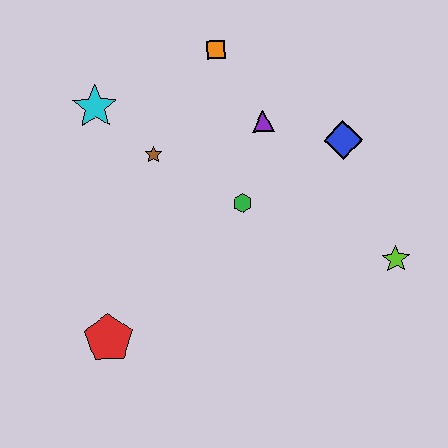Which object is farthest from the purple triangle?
The red pentagon is farthest from the purple triangle.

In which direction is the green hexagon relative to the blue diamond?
The green hexagon is to the left of the blue diamond.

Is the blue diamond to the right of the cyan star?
Yes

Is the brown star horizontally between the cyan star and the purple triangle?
Yes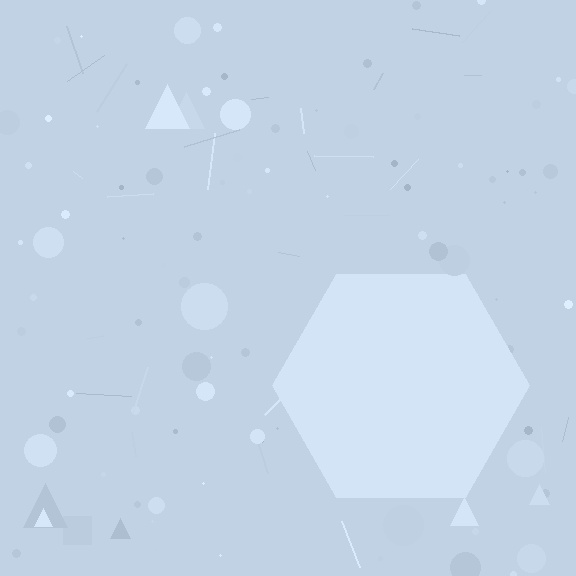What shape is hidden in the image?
A hexagon is hidden in the image.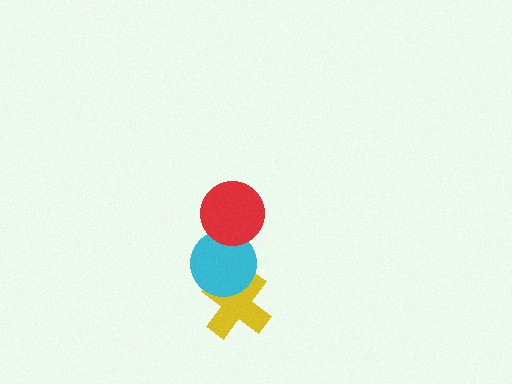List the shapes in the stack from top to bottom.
From top to bottom: the red circle, the cyan circle, the yellow cross.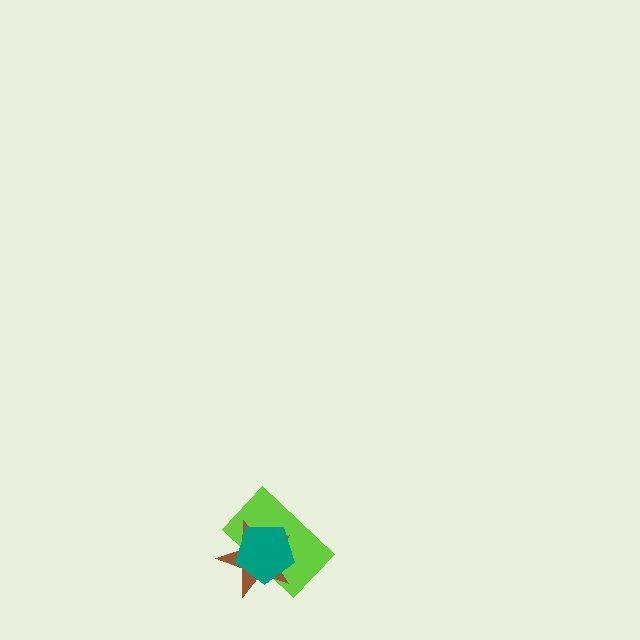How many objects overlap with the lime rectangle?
2 objects overlap with the lime rectangle.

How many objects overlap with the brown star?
2 objects overlap with the brown star.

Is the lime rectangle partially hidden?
Yes, it is partially covered by another shape.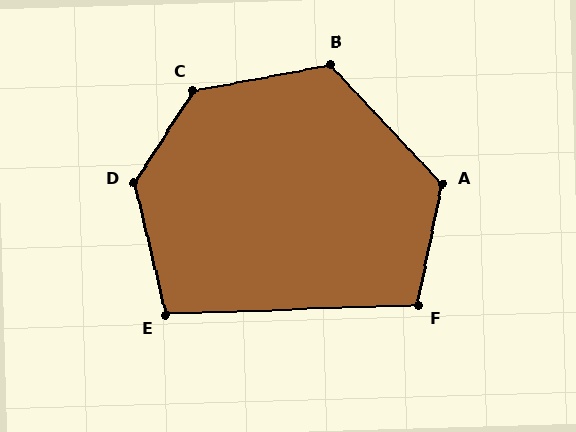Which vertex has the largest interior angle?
D, at approximately 134 degrees.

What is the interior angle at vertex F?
Approximately 104 degrees (obtuse).